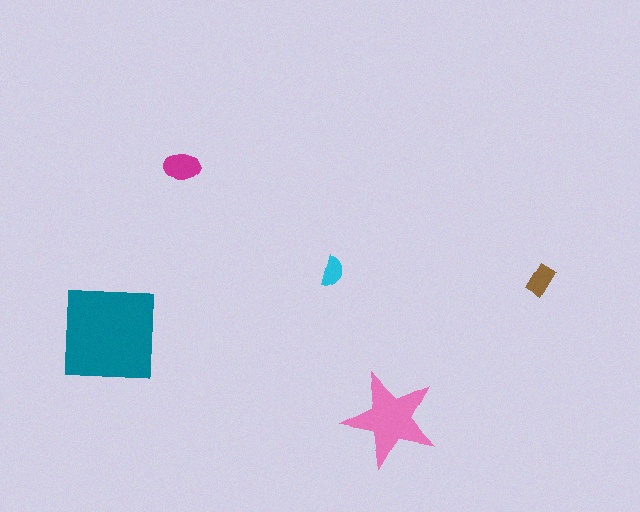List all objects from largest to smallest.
The teal square, the pink star, the magenta ellipse, the brown rectangle, the cyan semicircle.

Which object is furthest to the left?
The teal square is leftmost.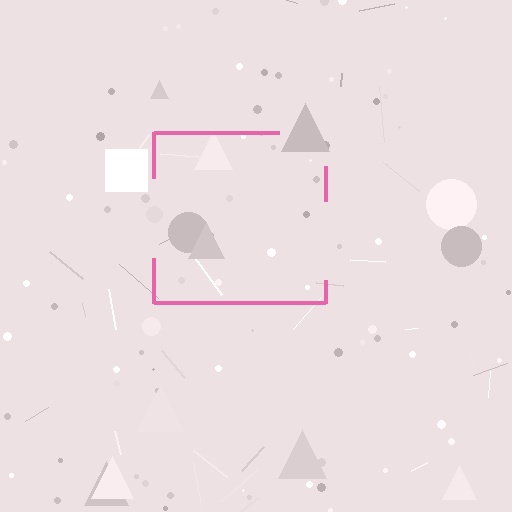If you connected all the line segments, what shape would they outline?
They would outline a square.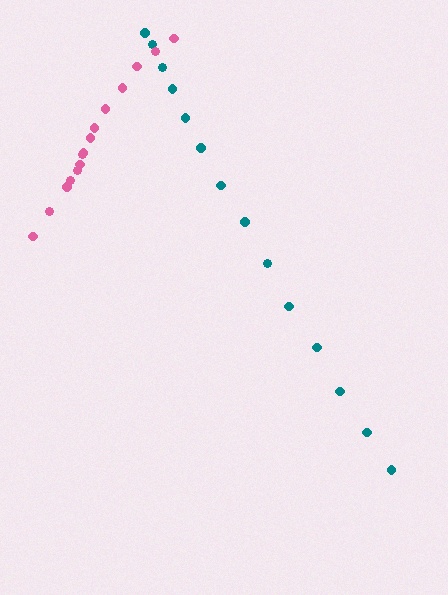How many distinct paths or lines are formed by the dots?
There are 2 distinct paths.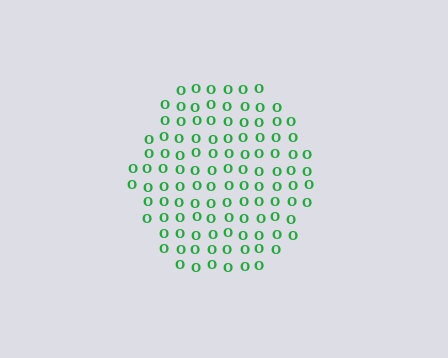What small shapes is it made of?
It is made of small letter O's.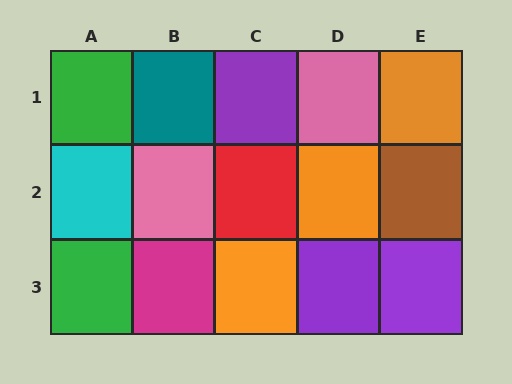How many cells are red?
1 cell is red.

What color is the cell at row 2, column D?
Orange.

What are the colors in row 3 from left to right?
Green, magenta, orange, purple, purple.